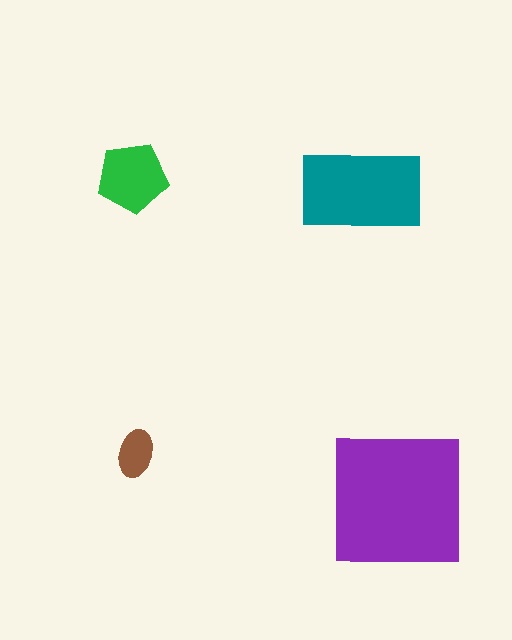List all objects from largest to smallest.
The purple square, the teal rectangle, the green pentagon, the brown ellipse.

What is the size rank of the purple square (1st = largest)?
1st.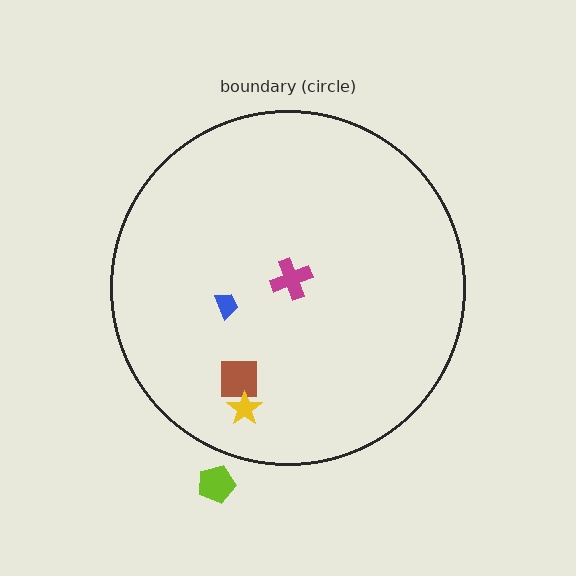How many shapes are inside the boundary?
4 inside, 1 outside.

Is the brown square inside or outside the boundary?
Inside.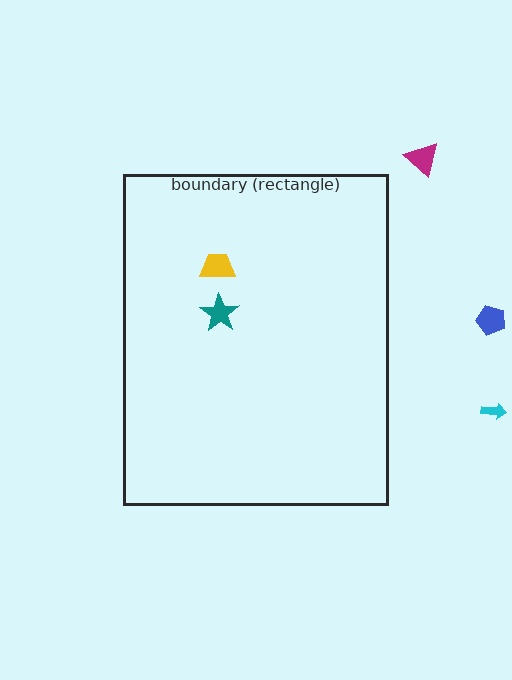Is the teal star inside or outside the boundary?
Inside.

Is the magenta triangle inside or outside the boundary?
Outside.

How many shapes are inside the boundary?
2 inside, 3 outside.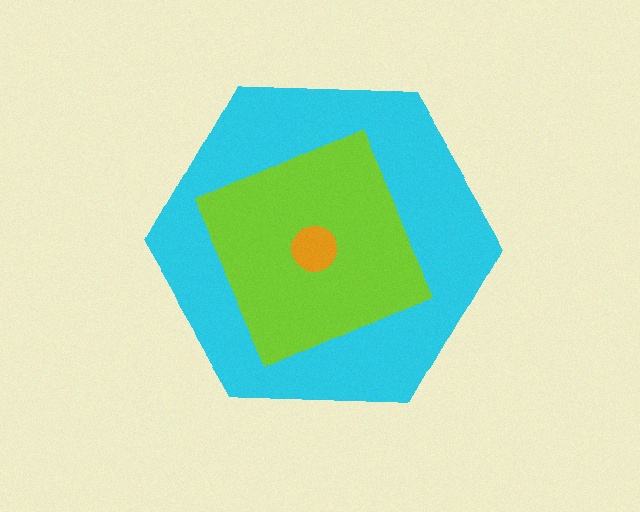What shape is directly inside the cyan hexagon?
The lime square.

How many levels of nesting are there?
3.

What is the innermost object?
The orange circle.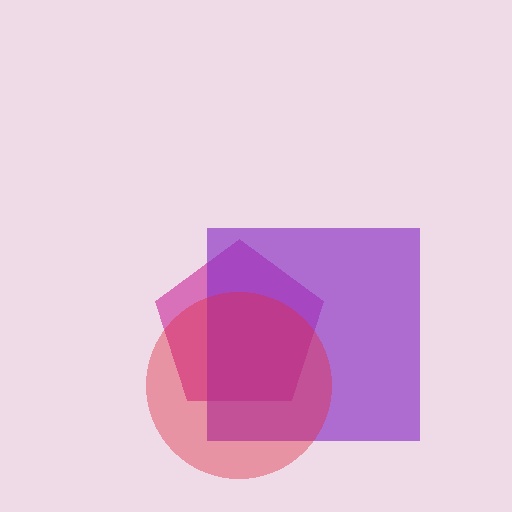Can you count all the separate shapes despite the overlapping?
Yes, there are 3 separate shapes.